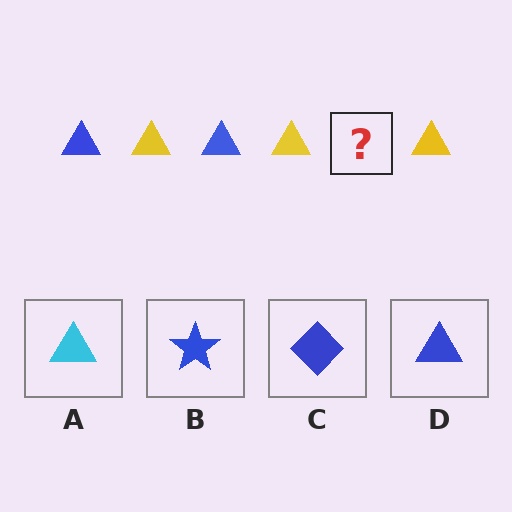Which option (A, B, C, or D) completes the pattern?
D.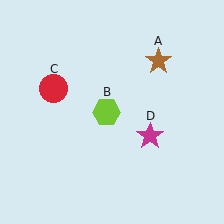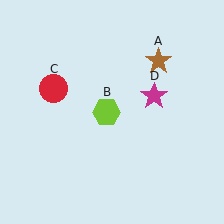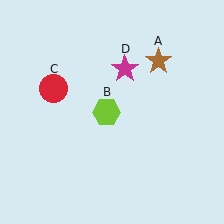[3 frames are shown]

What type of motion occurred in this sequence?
The magenta star (object D) rotated counterclockwise around the center of the scene.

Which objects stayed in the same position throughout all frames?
Brown star (object A) and lime hexagon (object B) and red circle (object C) remained stationary.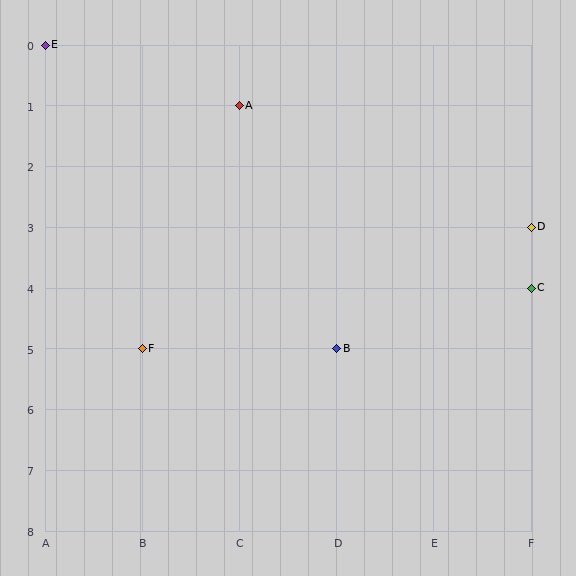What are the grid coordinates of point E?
Point E is at grid coordinates (A, 0).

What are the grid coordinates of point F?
Point F is at grid coordinates (B, 5).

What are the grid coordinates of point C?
Point C is at grid coordinates (F, 4).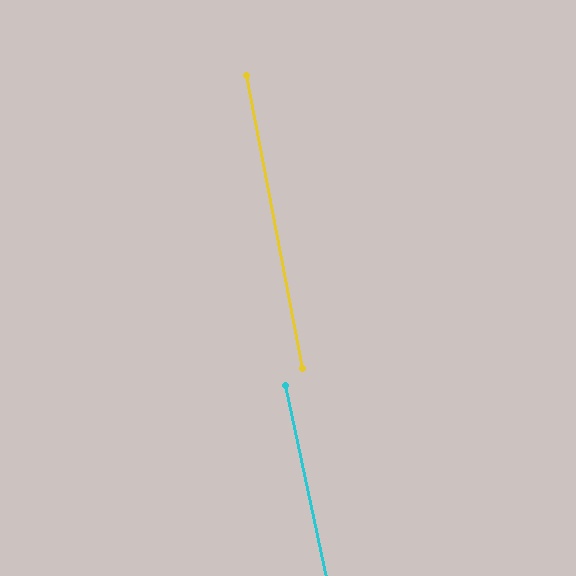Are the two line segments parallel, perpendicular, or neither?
Parallel — their directions differ by only 1.2°.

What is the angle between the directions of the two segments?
Approximately 1 degree.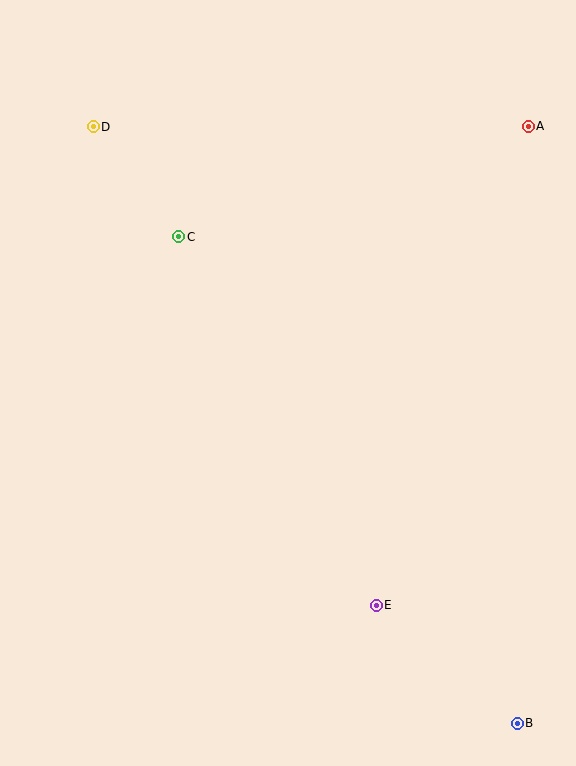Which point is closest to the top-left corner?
Point D is closest to the top-left corner.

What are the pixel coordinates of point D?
Point D is at (93, 127).